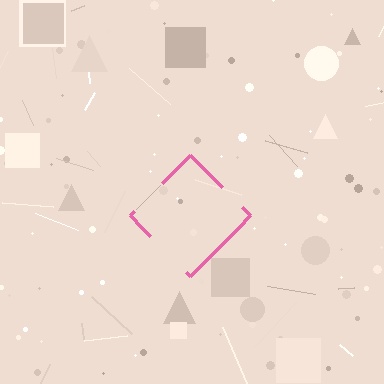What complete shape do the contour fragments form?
The contour fragments form a diamond.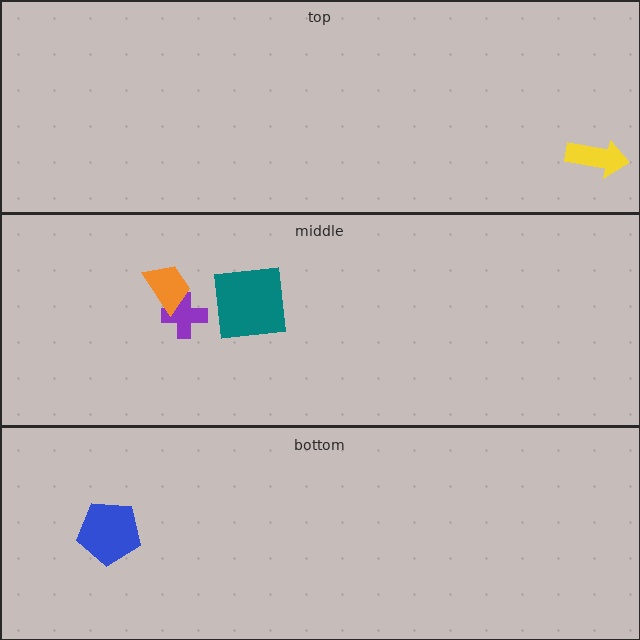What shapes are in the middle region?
The teal square, the purple cross, the orange trapezoid.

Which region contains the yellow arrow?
The top region.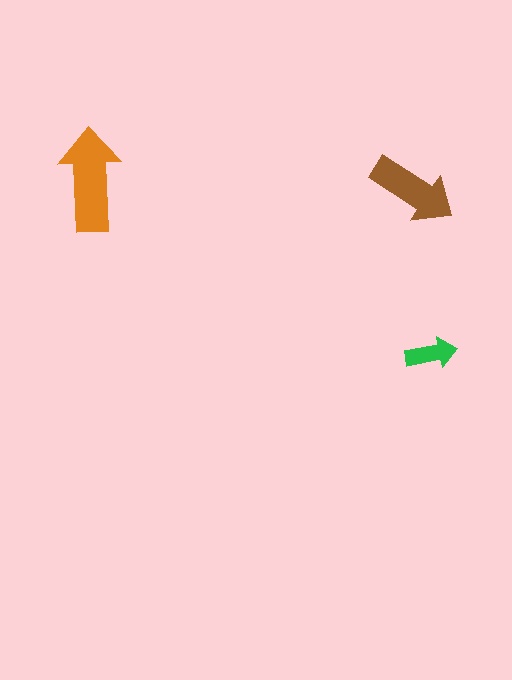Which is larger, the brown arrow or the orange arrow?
The orange one.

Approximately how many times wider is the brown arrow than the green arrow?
About 1.5 times wider.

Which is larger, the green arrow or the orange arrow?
The orange one.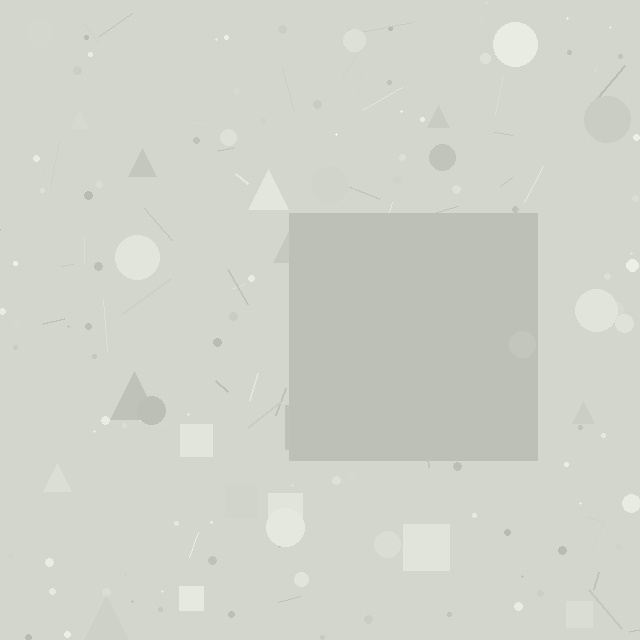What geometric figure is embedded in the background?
A square is embedded in the background.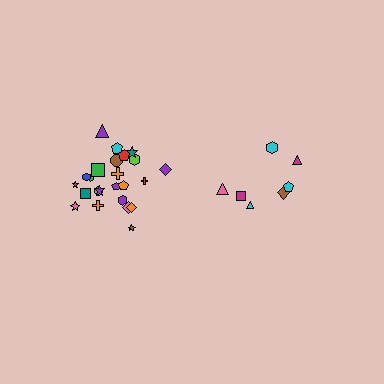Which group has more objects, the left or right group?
The left group.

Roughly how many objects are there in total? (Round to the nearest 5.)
Roughly 30 objects in total.